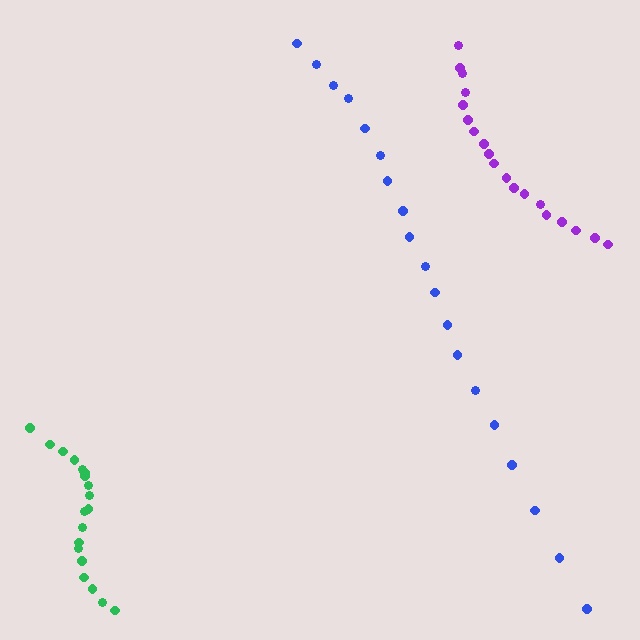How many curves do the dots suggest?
There are 3 distinct paths.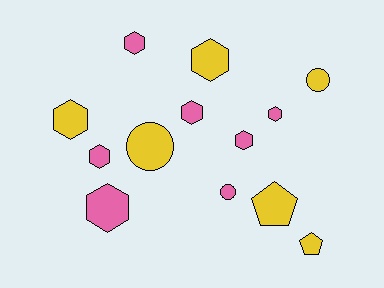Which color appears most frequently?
Pink, with 7 objects.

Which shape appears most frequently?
Hexagon, with 8 objects.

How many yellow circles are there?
There are 2 yellow circles.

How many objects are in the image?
There are 13 objects.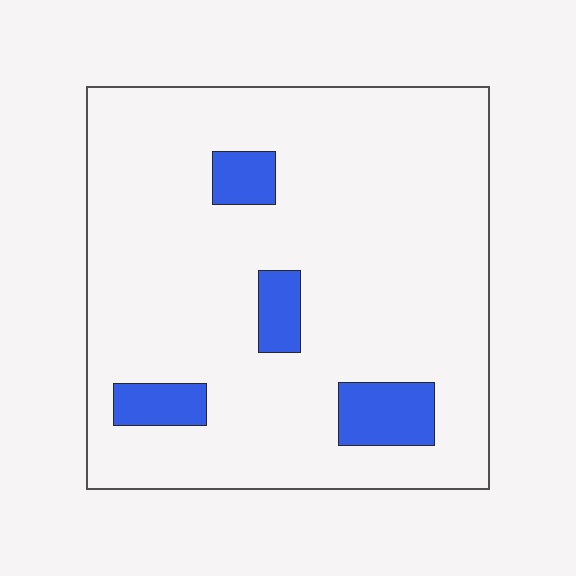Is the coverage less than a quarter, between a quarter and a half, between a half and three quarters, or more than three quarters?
Less than a quarter.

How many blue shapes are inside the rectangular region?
4.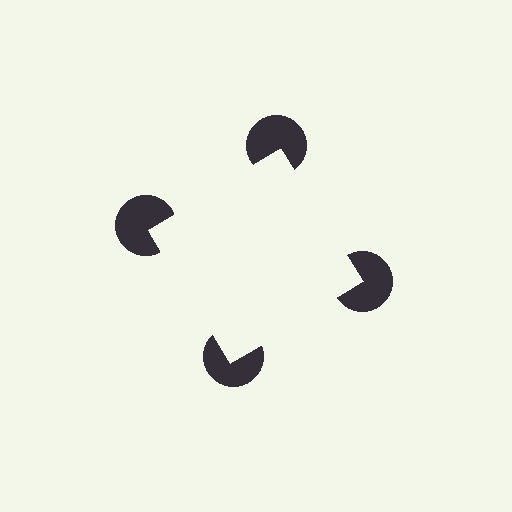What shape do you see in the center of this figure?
An illusory square — its edges are inferred from the aligned wedge cuts in the pac-man discs, not physically drawn.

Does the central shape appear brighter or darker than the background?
It typically appears slightly brighter than the background, even though no actual brightness change is drawn.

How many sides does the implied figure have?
4 sides.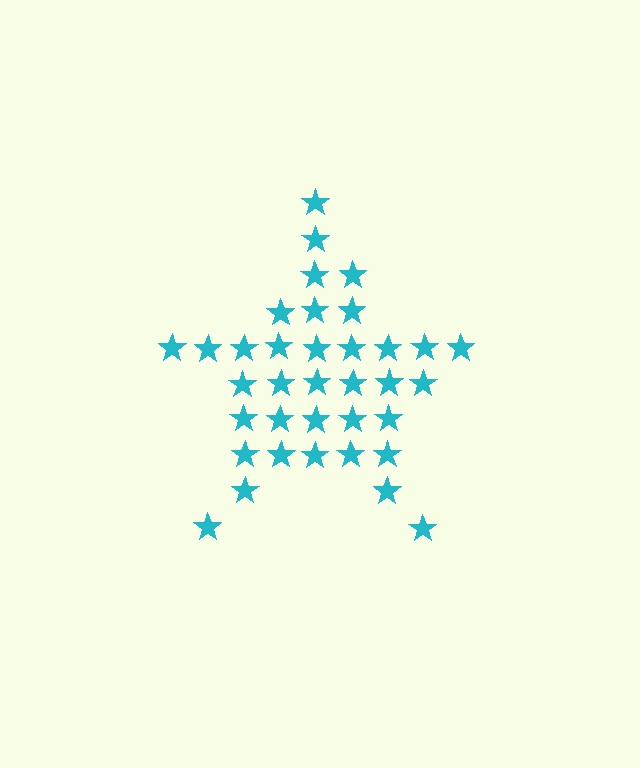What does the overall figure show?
The overall figure shows a star.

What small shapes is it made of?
It is made of small stars.